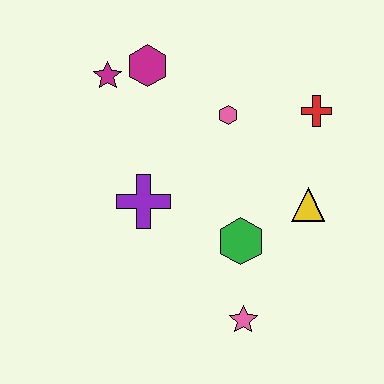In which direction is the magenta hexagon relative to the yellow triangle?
The magenta hexagon is to the left of the yellow triangle.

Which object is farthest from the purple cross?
The red cross is farthest from the purple cross.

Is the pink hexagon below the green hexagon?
No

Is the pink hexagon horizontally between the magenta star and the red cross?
Yes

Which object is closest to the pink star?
The green hexagon is closest to the pink star.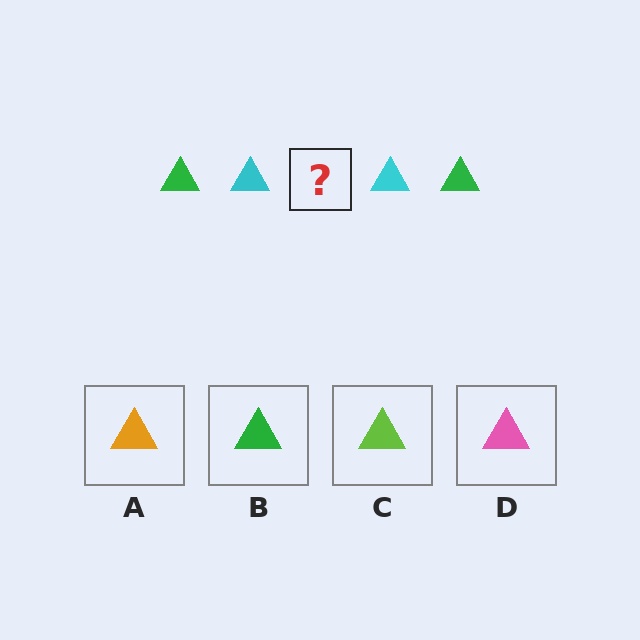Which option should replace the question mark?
Option B.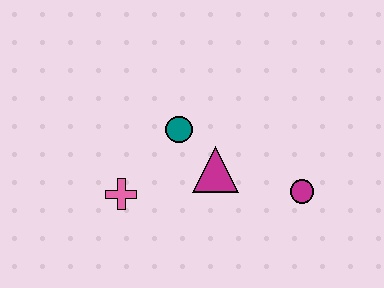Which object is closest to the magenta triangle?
The teal circle is closest to the magenta triangle.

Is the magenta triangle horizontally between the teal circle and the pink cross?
No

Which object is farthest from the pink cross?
The magenta circle is farthest from the pink cross.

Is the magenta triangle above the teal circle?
No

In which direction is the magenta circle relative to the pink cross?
The magenta circle is to the right of the pink cross.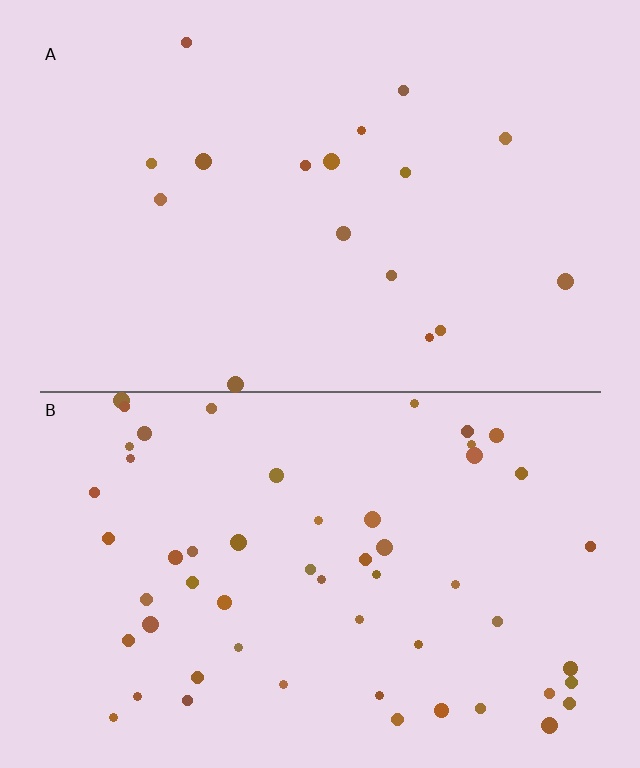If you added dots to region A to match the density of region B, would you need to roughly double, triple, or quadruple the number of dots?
Approximately triple.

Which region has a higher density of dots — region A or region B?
B (the bottom).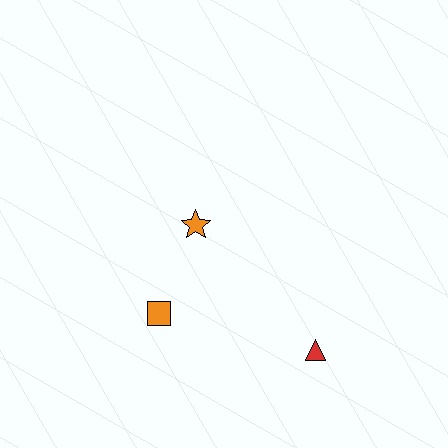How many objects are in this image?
There are 3 objects.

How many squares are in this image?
There is 1 square.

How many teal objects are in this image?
There are no teal objects.